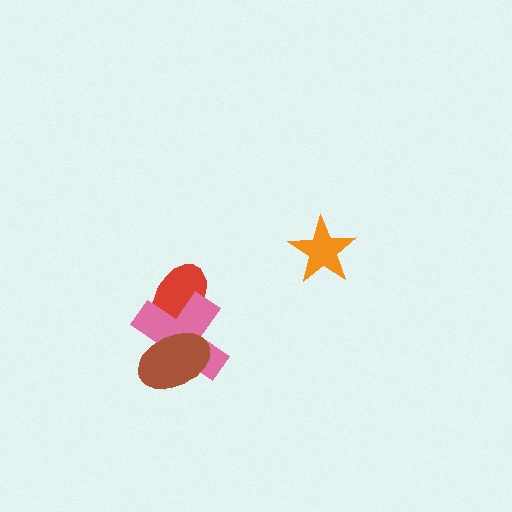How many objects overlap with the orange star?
0 objects overlap with the orange star.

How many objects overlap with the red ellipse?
2 objects overlap with the red ellipse.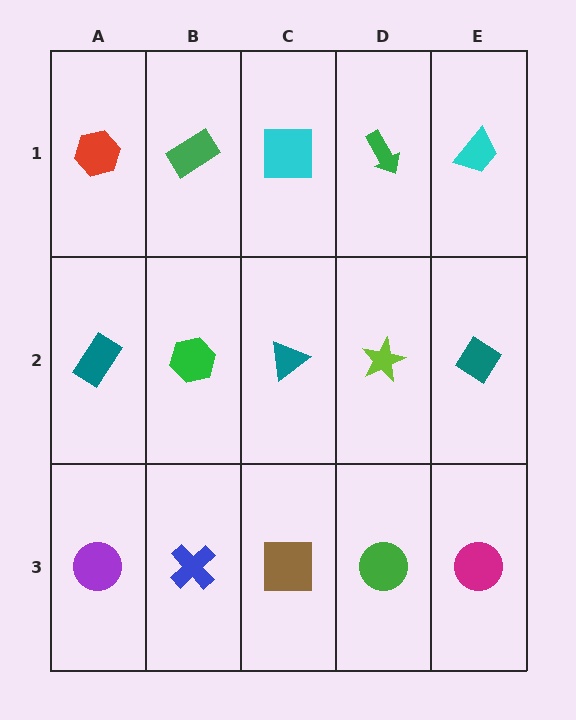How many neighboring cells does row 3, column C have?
3.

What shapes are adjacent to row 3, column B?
A green hexagon (row 2, column B), a purple circle (row 3, column A), a brown square (row 3, column C).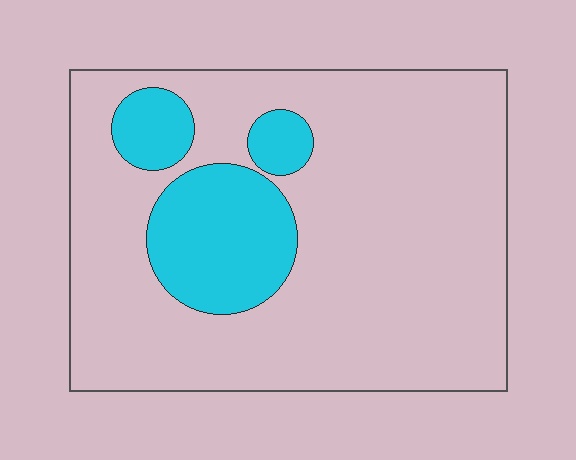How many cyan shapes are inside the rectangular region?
3.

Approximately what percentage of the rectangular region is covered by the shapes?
Approximately 20%.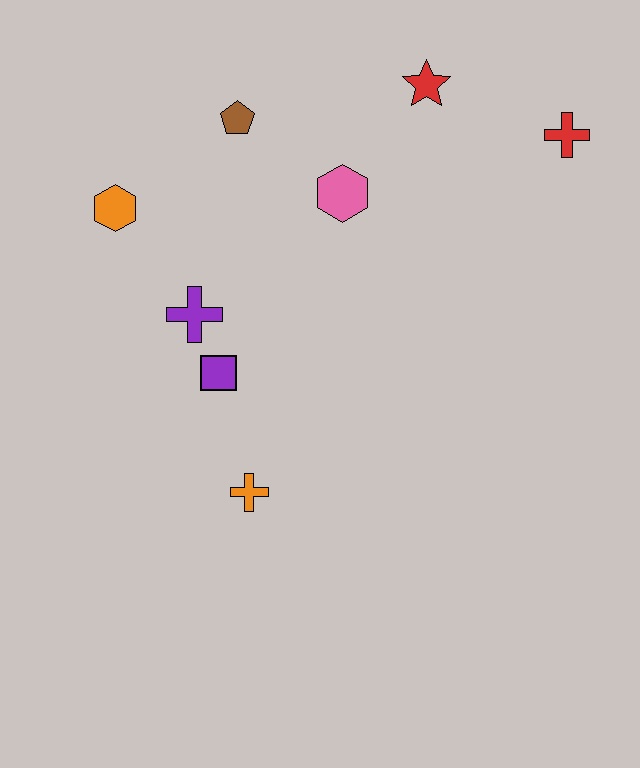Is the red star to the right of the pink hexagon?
Yes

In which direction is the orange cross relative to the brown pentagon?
The orange cross is below the brown pentagon.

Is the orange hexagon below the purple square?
No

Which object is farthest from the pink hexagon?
The orange cross is farthest from the pink hexagon.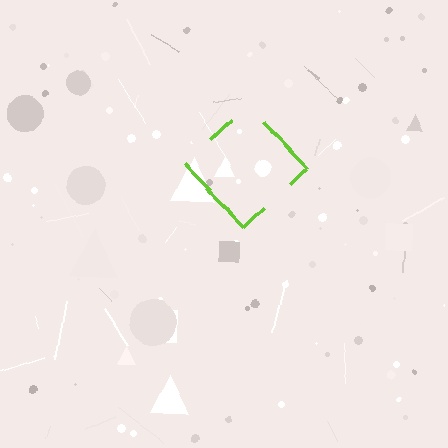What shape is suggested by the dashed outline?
The dashed outline suggests a diamond.